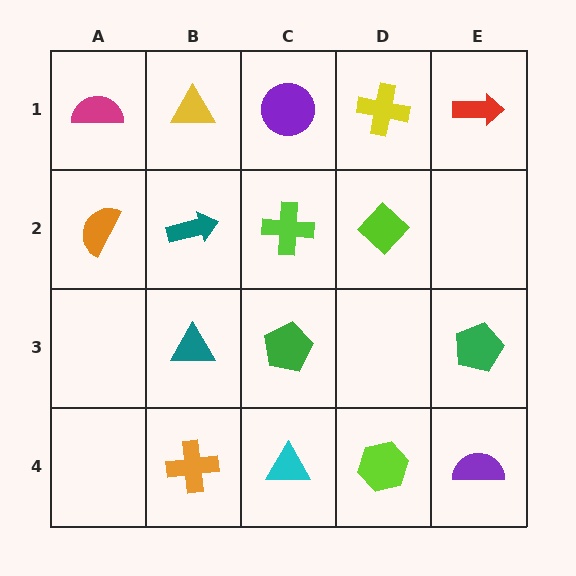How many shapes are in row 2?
4 shapes.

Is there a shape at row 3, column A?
No, that cell is empty.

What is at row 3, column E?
A green pentagon.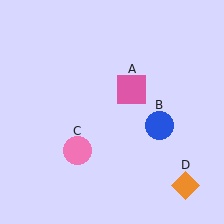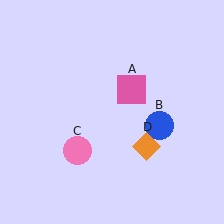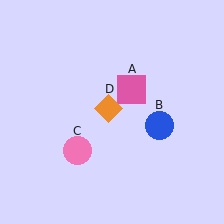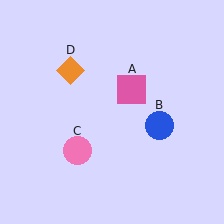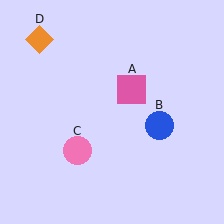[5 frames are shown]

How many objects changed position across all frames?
1 object changed position: orange diamond (object D).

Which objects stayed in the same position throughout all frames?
Pink square (object A) and blue circle (object B) and pink circle (object C) remained stationary.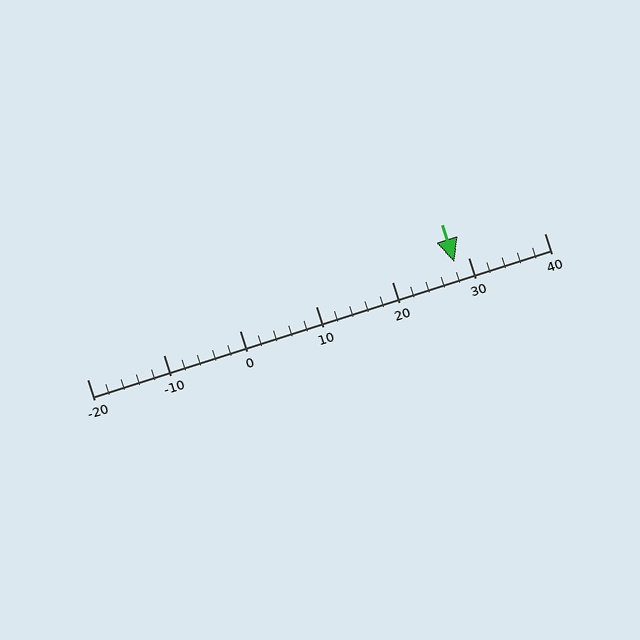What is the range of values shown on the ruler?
The ruler shows values from -20 to 40.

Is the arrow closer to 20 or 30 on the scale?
The arrow is closer to 30.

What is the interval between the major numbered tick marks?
The major tick marks are spaced 10 units apart.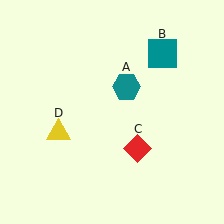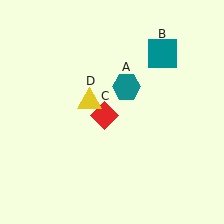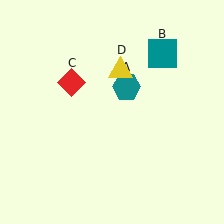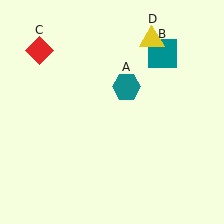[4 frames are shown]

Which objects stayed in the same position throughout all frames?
Teal hexagon (object A) and teal square (object B) remained stationary.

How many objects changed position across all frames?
2 objects changed position: red diamond (object C), yellow triangle (object D).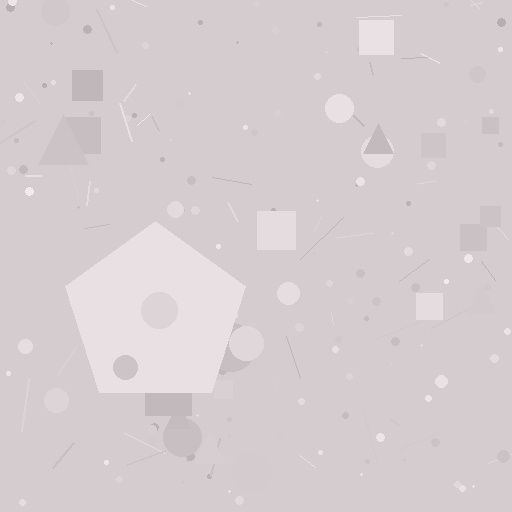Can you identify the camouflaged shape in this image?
The camouflaged shape is a pentagon.